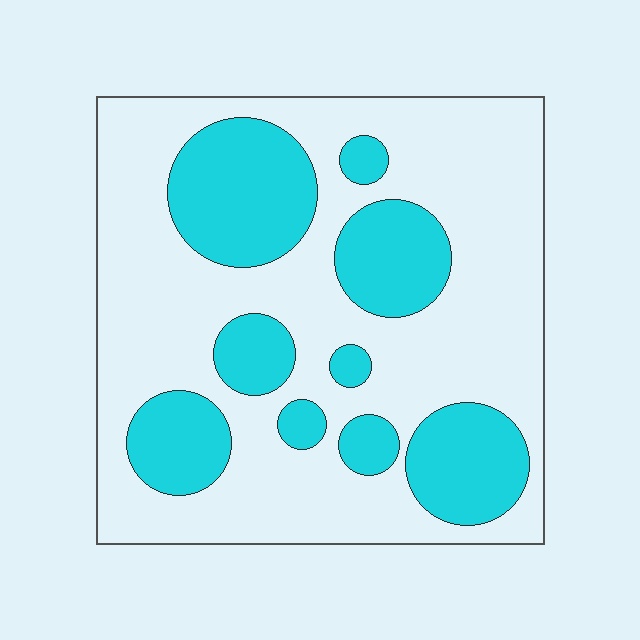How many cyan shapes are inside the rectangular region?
9.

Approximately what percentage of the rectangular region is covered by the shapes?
Approximately 30%.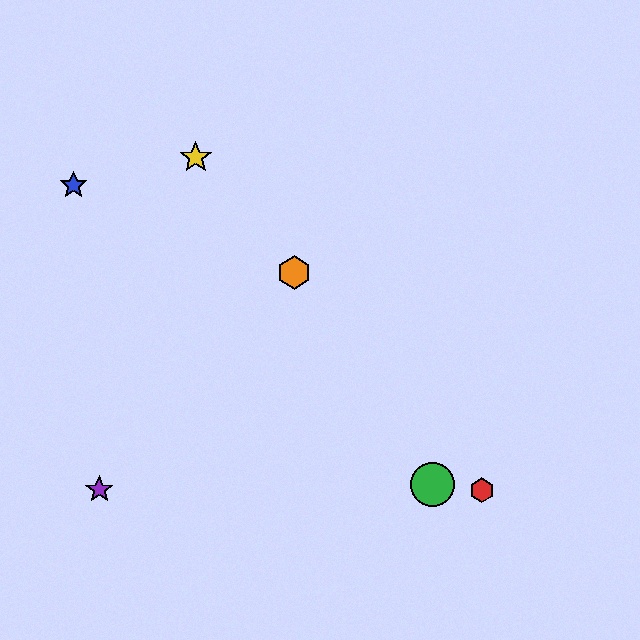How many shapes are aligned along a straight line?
3 shapes (the red hexagon, the yellow star, the orange hexagon) are aligned along a straight line.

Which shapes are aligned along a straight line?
The red hexagon, the yellow star, the orange hexagon are aligned along a straight line.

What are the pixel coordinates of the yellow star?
The yellow star is at (196, 158).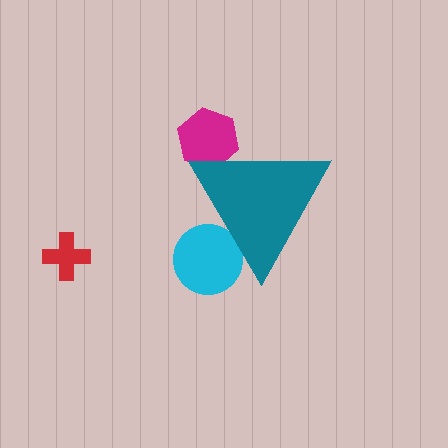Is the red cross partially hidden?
No, the red cross is fully visible.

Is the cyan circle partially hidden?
Yes, the cyan circle is partially hidden behind the teal triangle.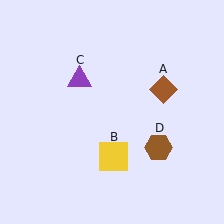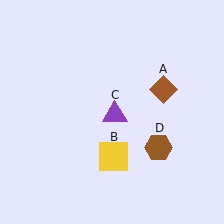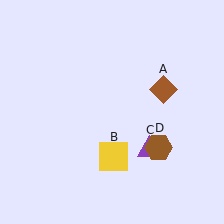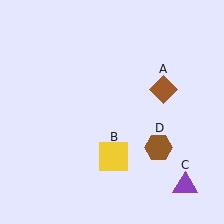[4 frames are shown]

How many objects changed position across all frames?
1 object changed position: purple triangle (object C).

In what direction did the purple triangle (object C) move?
The purple triangle (object C) moved down and to the right.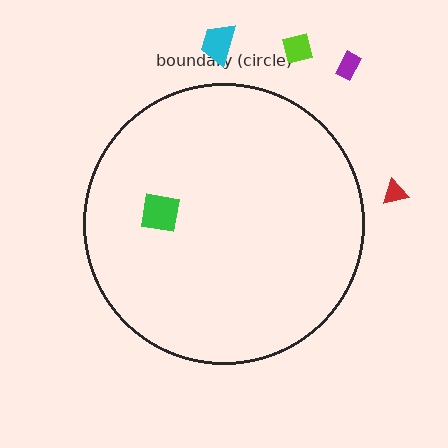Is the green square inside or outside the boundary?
Inside.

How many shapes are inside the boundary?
1 inside, 4 outside.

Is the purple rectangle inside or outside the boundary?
Outside.